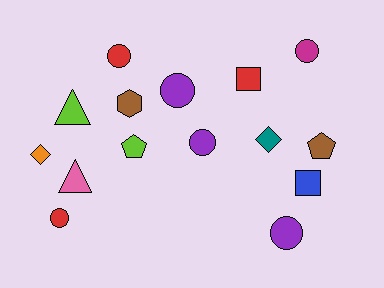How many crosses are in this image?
There are no crosses.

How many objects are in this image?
There are 15 objects.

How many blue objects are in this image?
There is 1 blue object.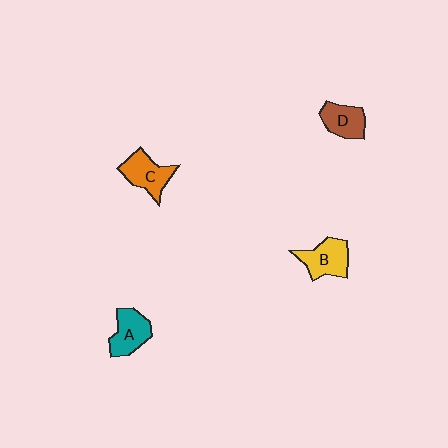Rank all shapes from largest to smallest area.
From largest to smallest: B (yellow), C (orange), A (teal), D (brown).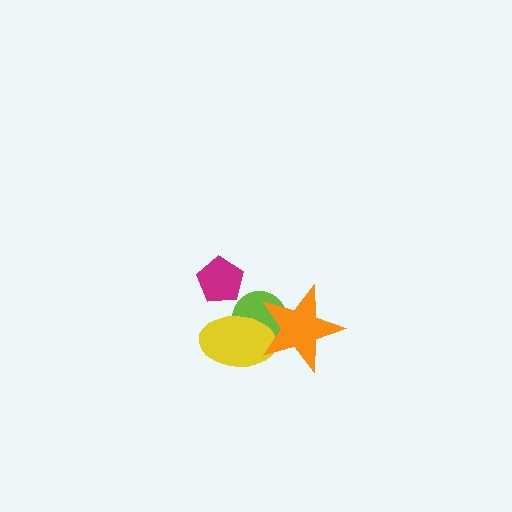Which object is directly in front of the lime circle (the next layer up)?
The yellow ellipse is directly in front of the lime circle.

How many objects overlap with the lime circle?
2 objects overlap with the lime circle.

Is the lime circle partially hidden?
Yes, it is partially covered by another shape.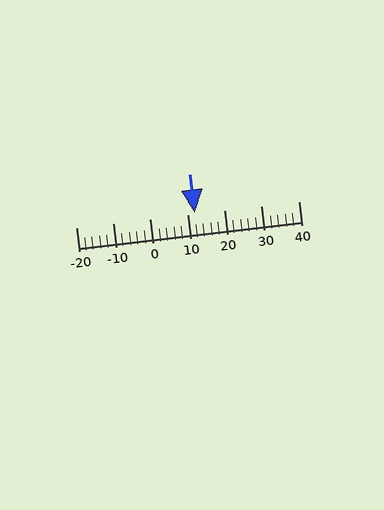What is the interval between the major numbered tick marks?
The major tick marks are spaced 10 units apart.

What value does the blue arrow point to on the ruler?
The blue arrow points to approximately 12.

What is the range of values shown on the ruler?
The ruler shows values from -20 to 40.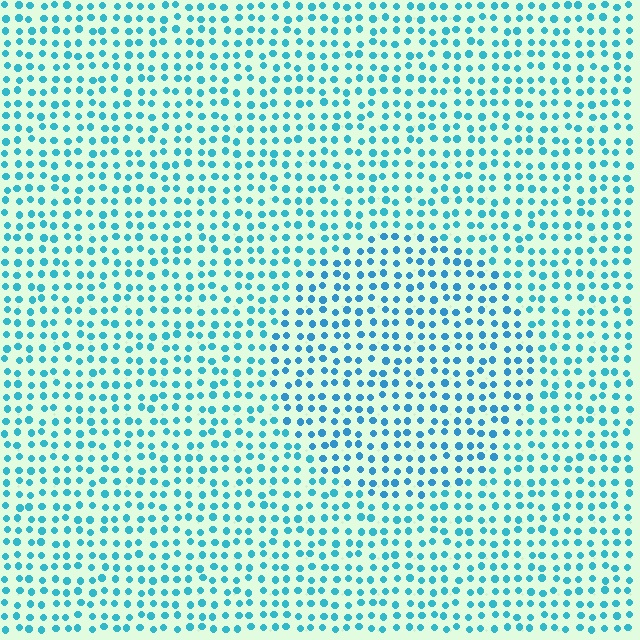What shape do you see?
I see a circle.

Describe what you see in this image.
The image is filled with small cyan elements in a uniform arrangement. A circle-shaped region is visible where the elements are tinted to a slightly different hue, forming a subtle color boundary.